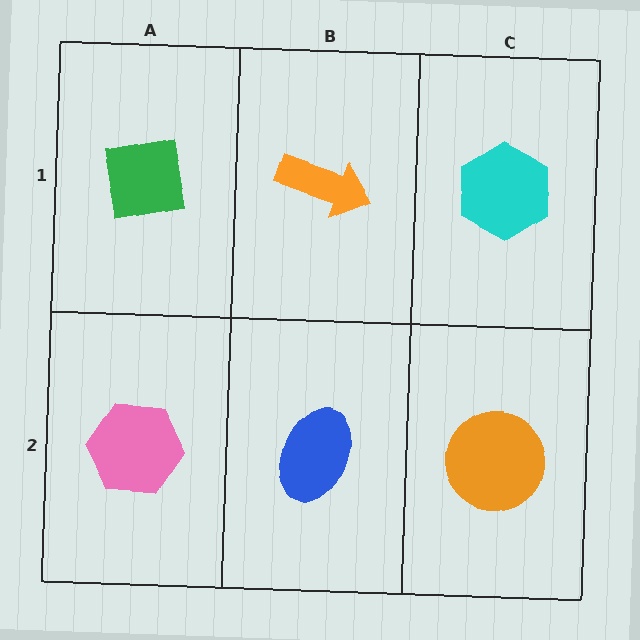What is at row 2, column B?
A blue ellipse.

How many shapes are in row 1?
3 shapes.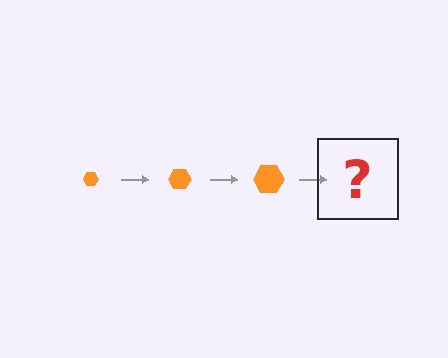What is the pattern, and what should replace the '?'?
The pattern is that the hexagon gets progressively larger each step. The '?' should be an orange hexagon, larger than the previous one.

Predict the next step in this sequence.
The next step is an orange hexagon, larger than the previous one.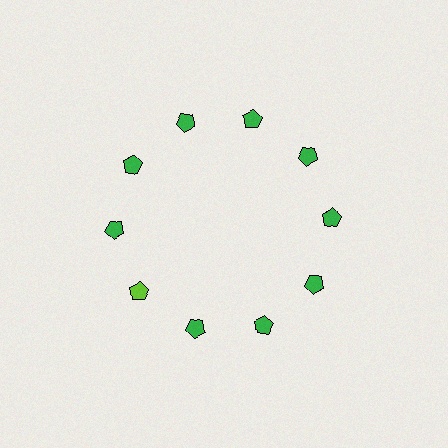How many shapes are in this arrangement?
There are 10 shapes arranged in a ring pattern.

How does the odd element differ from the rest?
It has a different color: lime instead of green.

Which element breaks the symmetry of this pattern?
The lime pentagon at roughly the 8 o'clock position breaks the symmetry. All other shapes are green pentagons.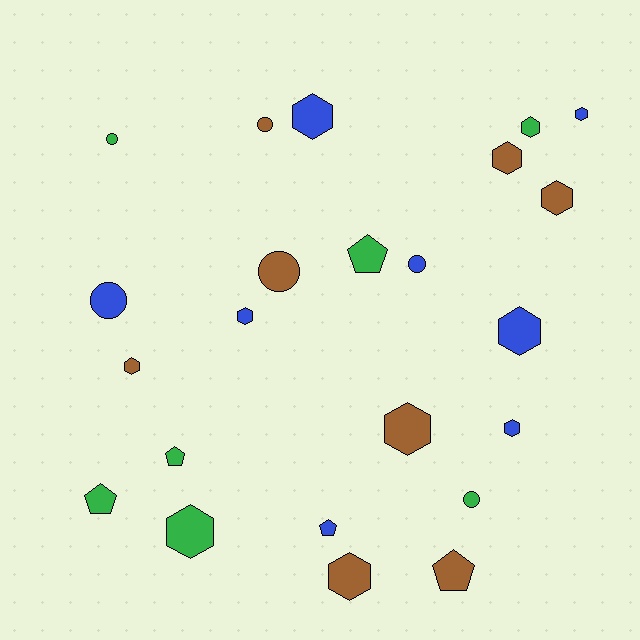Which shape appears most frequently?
Hexagon, with 12 objects.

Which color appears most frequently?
Brown, with 8 objects.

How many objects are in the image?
There are 23 objects.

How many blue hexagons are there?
There are 5 blue hexagons.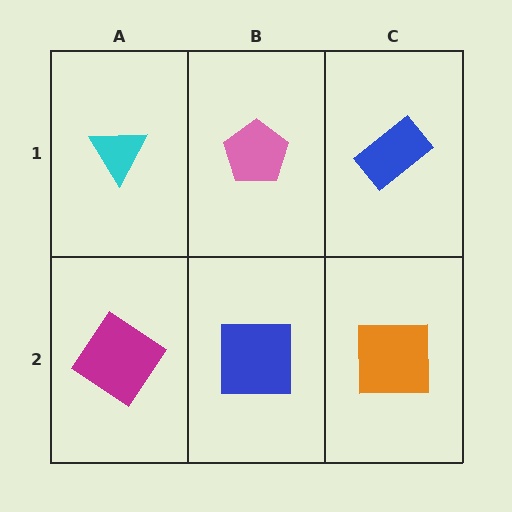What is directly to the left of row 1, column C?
A pink pentagon.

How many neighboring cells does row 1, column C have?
2.